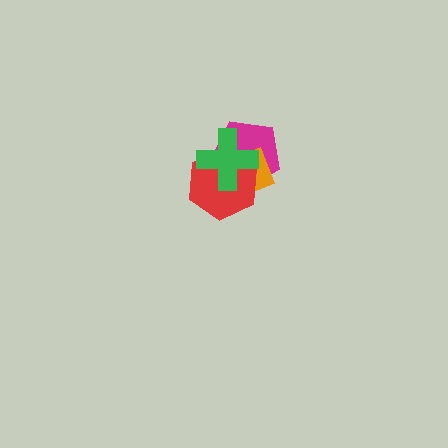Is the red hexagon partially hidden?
Yes, it is partially covered by another shape.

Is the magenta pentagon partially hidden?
Yes, it is partially covered by another shape.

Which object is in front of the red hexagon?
The green cross is in front of the red hexagon.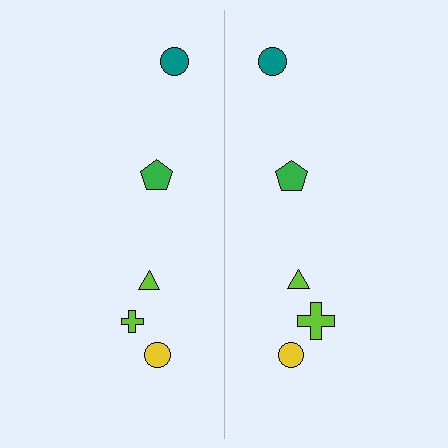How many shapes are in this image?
There are 10 shapes in this image.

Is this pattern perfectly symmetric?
No, the pattern is not perfectly symmetric. The lime cross on the right side has a different size than its mirror counterpart.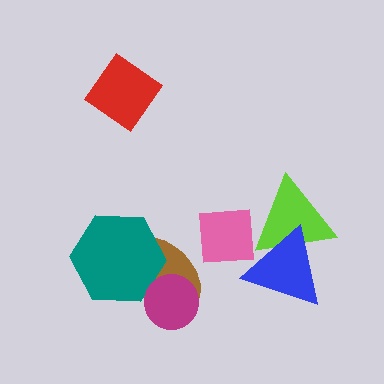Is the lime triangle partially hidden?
Yes, it is partially covered by another shape.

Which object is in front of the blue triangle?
The pink square is in front of the blue triangle.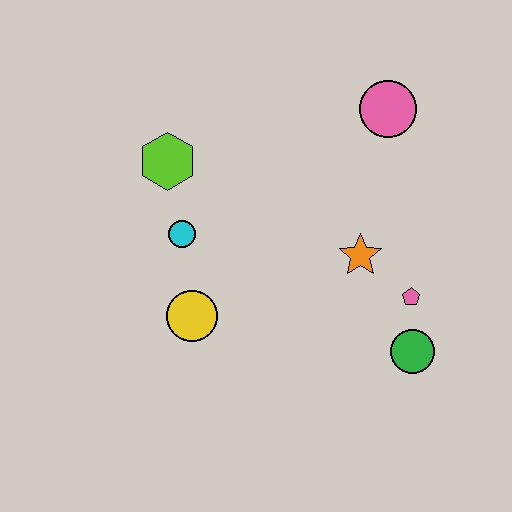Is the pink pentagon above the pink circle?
No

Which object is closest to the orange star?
The pink pentagon is closest to the orange star.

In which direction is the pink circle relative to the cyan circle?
The pink circle is to the right of the cyan circle.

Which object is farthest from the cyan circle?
The green circle is farthest from the cyan circle.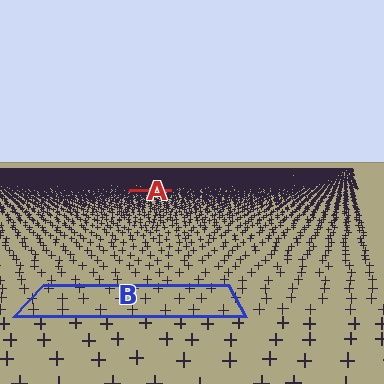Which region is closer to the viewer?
Region B is closer. The texture elements there are larger and more spread out.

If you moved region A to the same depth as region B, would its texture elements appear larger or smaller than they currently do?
They would appear larger. At a closer depth, the same texture elements are projected at a bigger on-screen size.